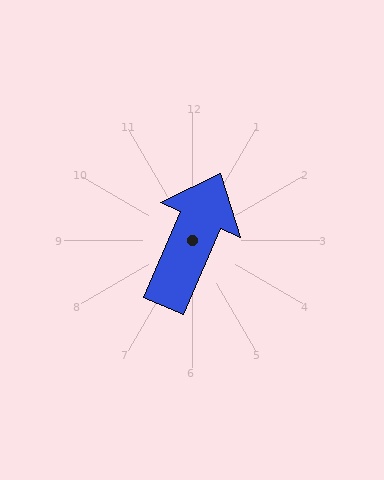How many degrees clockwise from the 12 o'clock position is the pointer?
Approximately 23 degrees.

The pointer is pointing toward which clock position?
Roughly 1 o'clock.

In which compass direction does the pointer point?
Northeast.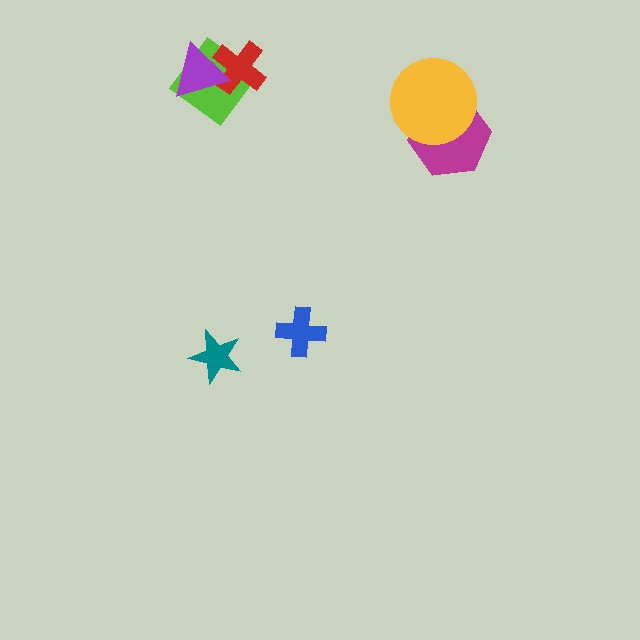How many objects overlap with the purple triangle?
2 objects overlap with the purple triangle.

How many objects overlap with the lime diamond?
2 objects overlap with the lime diamond.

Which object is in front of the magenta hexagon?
The yellow circle is in front of the magenta hexagon.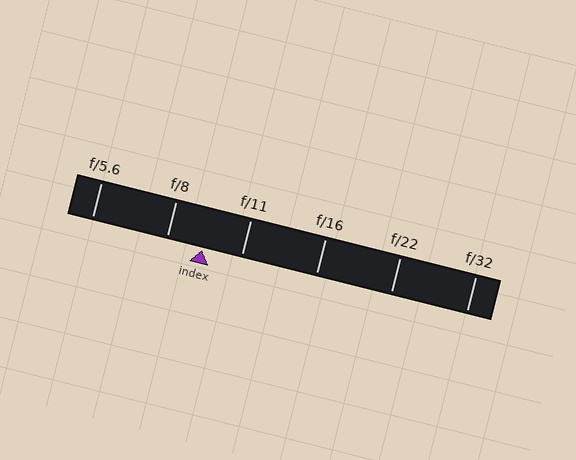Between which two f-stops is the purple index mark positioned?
The index mark is between f/8 and f/11.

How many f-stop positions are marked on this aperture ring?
There are 6 f-stop positions marked.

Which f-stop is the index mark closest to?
The index mark is closest to f/8.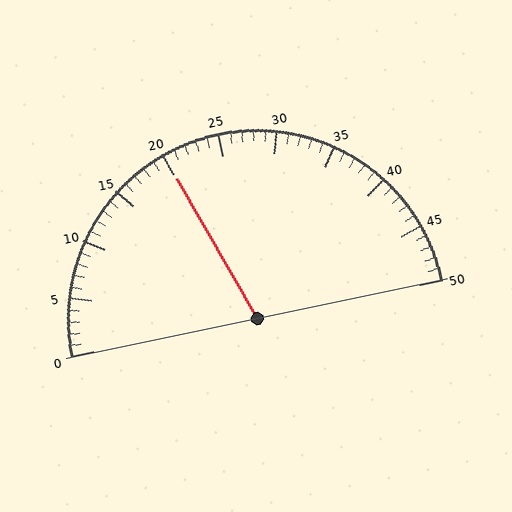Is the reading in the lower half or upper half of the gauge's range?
The reading is in the lower half of the range (0 to 50).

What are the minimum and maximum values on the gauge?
The gauge ranges from 0 to 50.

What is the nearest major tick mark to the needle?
The nearest major tick mark is 20.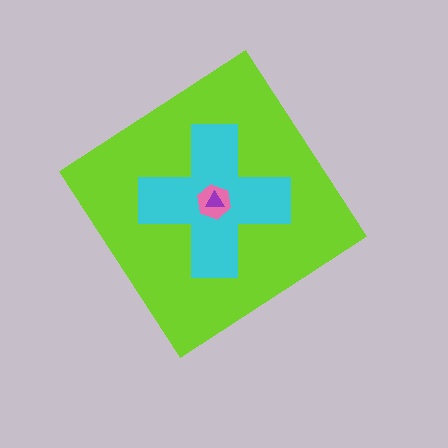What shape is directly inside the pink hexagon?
The purple triangle.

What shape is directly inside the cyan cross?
The pink hexagon.